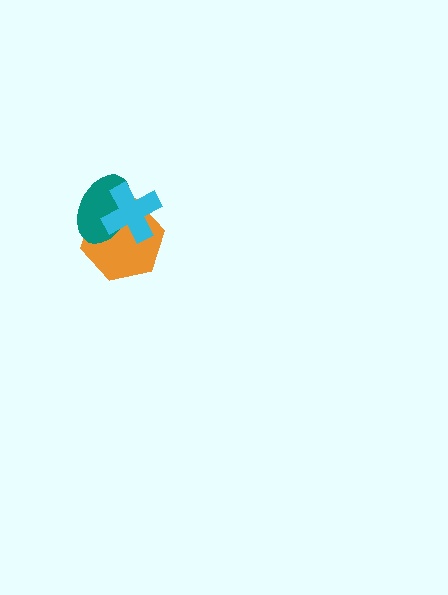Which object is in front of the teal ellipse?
The cyan cross is in front of the teal ellipse.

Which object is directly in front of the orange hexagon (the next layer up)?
The teal ellipse is directly in front of the orange hexagon.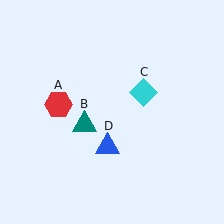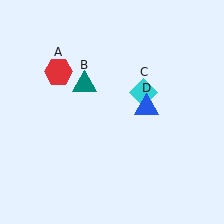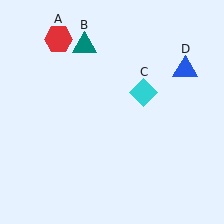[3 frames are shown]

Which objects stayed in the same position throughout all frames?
Cyan diamond (object C) remained stationary.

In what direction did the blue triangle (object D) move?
The blue triangle (object D) moved up and to the right.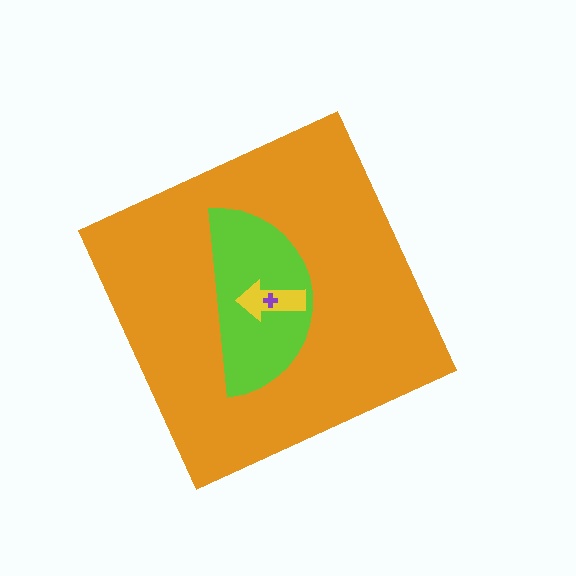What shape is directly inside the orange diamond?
The lime semicircle.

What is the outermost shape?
The orange diamond.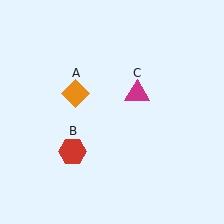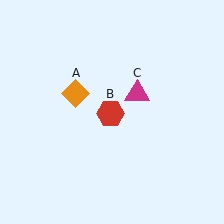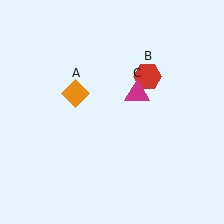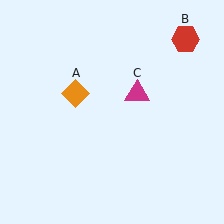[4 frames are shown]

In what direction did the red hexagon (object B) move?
The red hexagon (object B) moved up and to the right.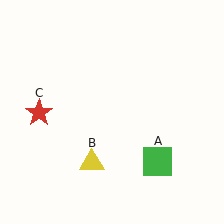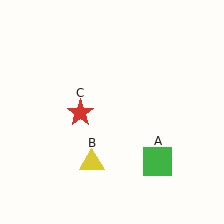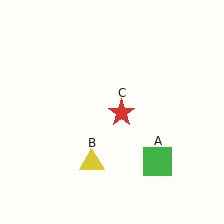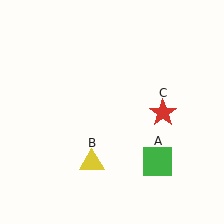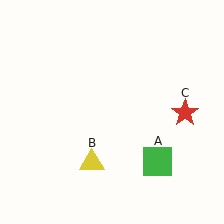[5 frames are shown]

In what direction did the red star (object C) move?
The red star (object C) moved right.